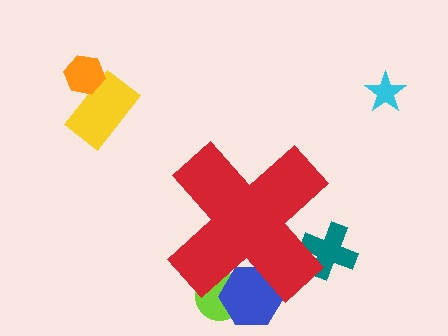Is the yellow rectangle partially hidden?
No, the yellow rectangle is fully visible.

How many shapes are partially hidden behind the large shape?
3 shapes are partially hidden.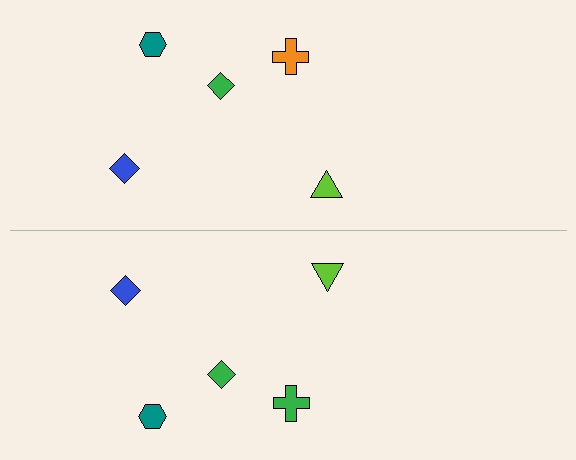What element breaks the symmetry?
The green cross on the bottom side breaks the symmetry — its mirror counterpart is orange.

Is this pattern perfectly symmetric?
No, the pattern is not perfectly symmetric. The green cross on the bottom side breaks the symmetry — its mirror counterpart is orange.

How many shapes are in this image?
There are 10 shapes in this image.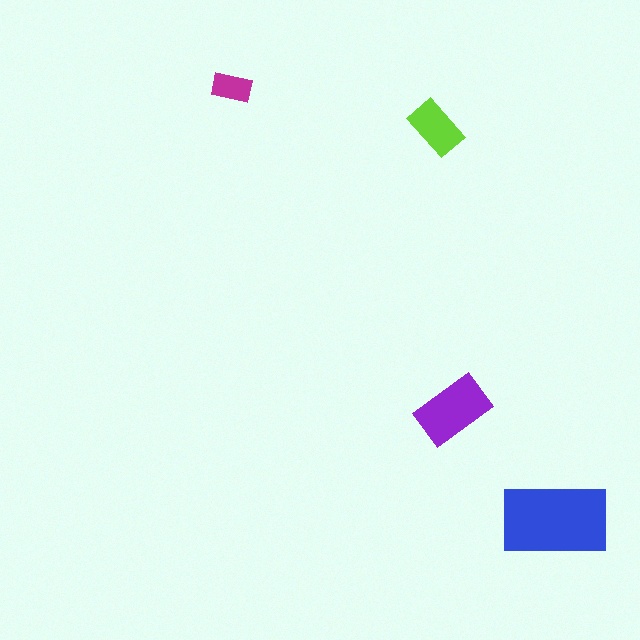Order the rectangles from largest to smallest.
the blue one, the purple one, the lime one, the magenta one.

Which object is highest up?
The magenta rectangle is topmost.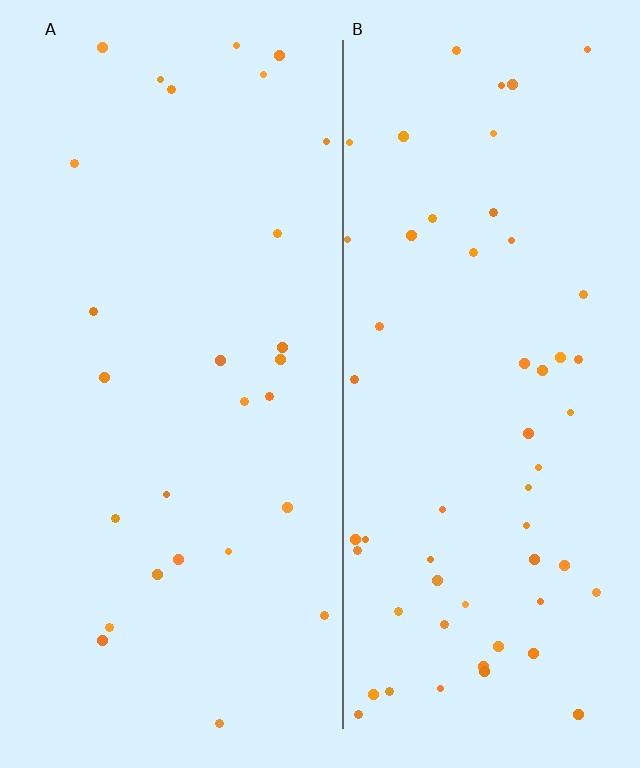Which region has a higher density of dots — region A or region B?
B (the right).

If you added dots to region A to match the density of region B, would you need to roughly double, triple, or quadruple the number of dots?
Approximately double.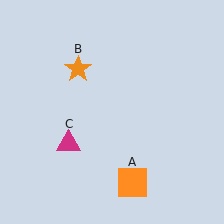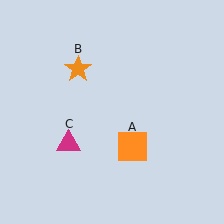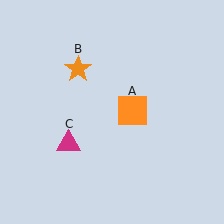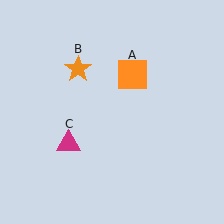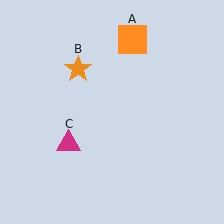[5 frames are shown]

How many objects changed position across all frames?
1 object changed position: orange square (object A).